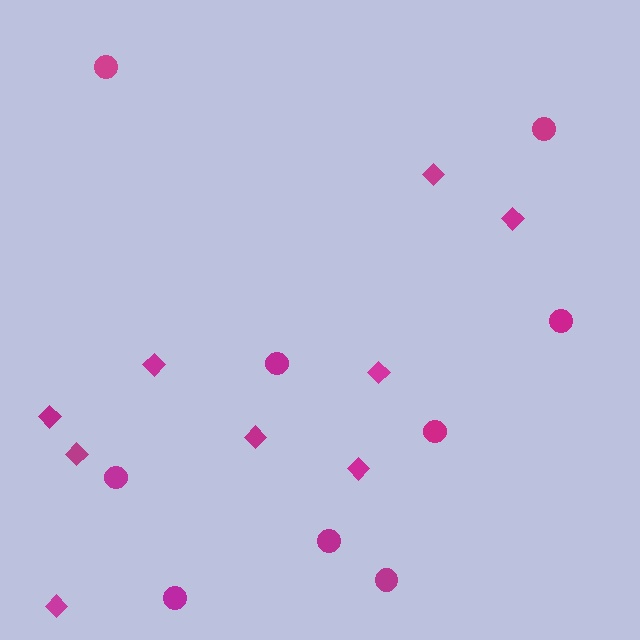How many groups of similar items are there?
There are 2 groups: one group of circles (9) and one group of diamonds (9).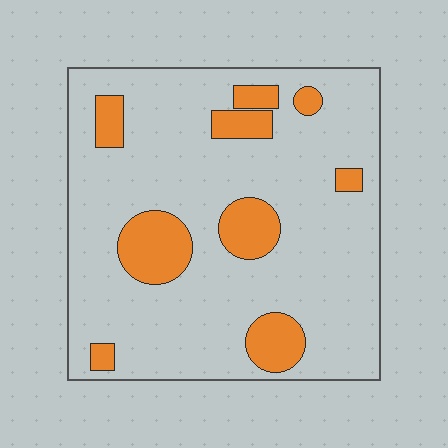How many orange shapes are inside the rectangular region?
9.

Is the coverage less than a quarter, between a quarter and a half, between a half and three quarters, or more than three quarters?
Less than a quarter.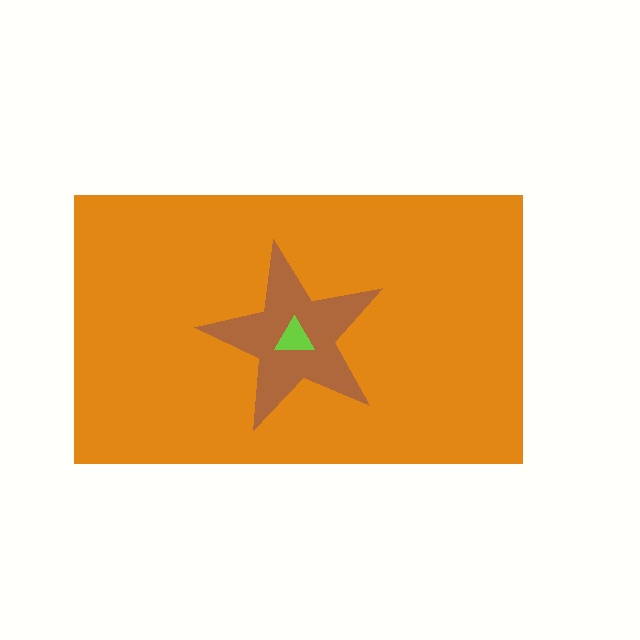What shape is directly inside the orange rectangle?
The brown star.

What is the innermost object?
The lime triangle.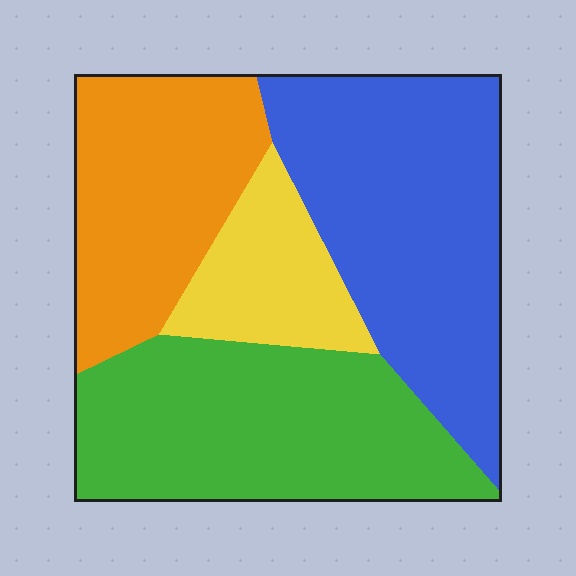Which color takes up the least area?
Yellow, at roughly 10%.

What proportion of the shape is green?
Green covers about 30% of the shape.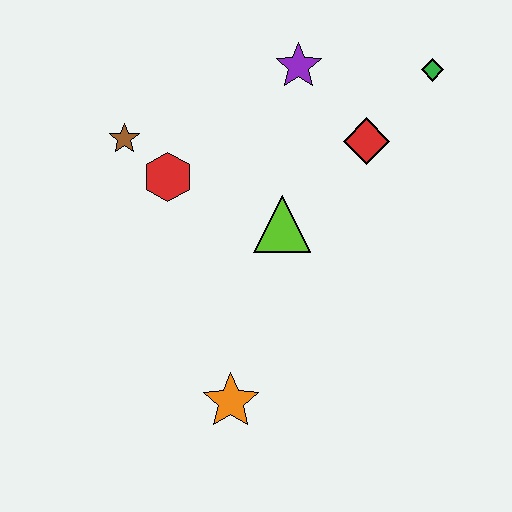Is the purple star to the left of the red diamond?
Yes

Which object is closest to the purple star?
The red diamond is closest to the purple star.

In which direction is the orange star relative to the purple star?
The orange star is below the purple star.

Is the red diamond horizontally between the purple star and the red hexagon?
No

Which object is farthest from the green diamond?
The orange star is farthest from the green diamond.